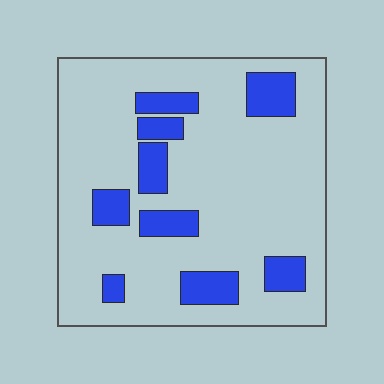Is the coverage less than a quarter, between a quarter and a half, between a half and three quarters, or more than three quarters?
Less than a quarter.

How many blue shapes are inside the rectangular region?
9.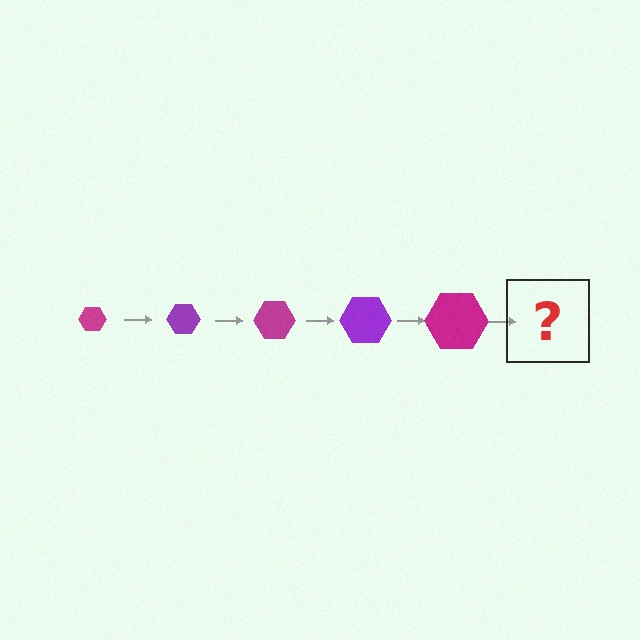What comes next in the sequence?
The next element should be a purple hexagon, larger than the previous one.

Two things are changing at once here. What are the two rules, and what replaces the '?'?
The two rules are that the hexagon grows larger each step and the color cycles through magenta and purple. The '?' should be a purple hexagon, larger than the previous one.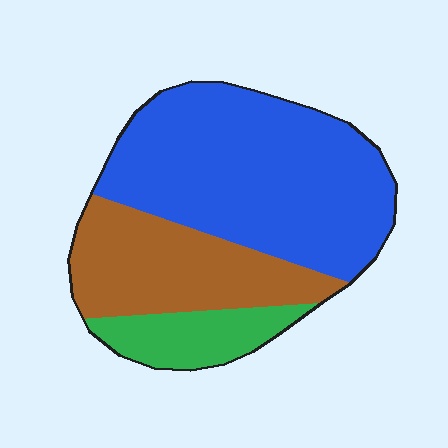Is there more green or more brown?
Brown.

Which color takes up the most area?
Blue, at roughly 55%.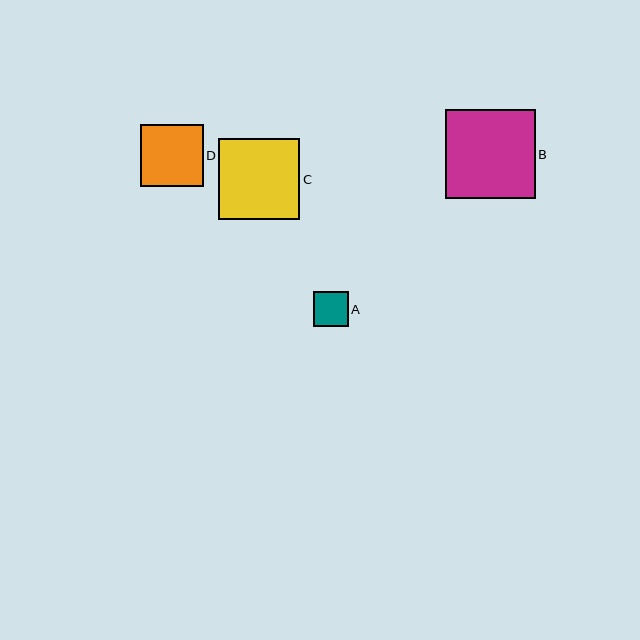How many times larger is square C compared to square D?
Square C is approximately 1.3 times the size of square D.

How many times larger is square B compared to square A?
Square B is approximately 2.5 times the size of square A.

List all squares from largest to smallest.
From largest to smallest: B, C, D, A.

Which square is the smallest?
Square A is the smallest with a size of approximately 35 pixels.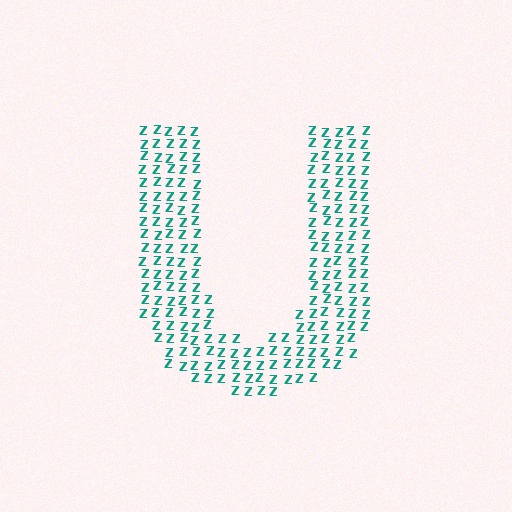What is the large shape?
The large shape is the letter U.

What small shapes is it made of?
It is made of small letter Z's.